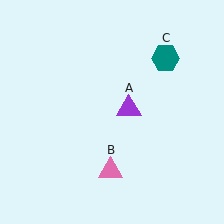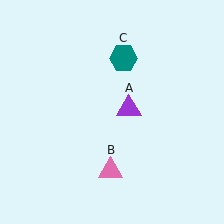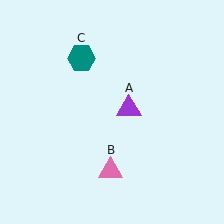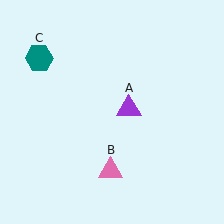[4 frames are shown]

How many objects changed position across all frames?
1 object changed position: teal hexagon (object C).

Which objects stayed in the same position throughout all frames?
Purple triangle (object A) and pink triangle (object B) remained stationary.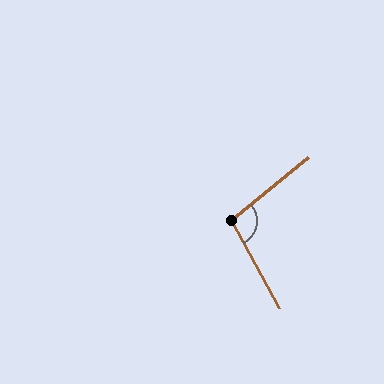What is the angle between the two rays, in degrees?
Approximately 101 degrees.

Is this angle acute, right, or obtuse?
It is obtuse.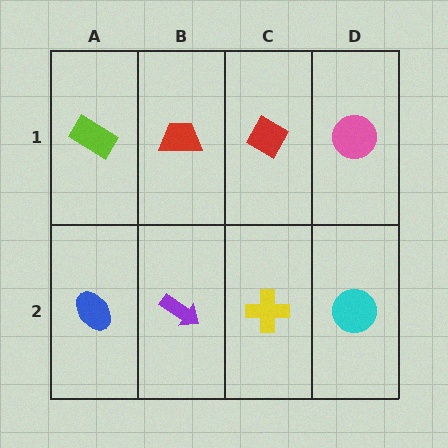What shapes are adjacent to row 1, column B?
A purple arrow (row 2, column B), a lime rectangle (row 1, column A), a red diamond (row 1, column C).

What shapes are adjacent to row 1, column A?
A blue ellipse (row 2, column A), a red trapezoid (row 1, column B).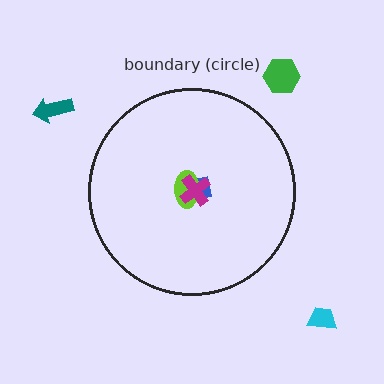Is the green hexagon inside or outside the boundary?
Outside.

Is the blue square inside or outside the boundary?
Inside.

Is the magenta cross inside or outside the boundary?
Inside.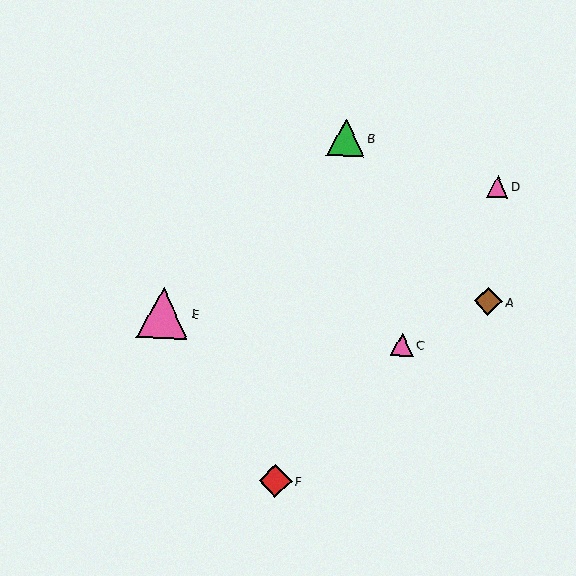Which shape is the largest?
The pink triangle (labeled E) is the largest.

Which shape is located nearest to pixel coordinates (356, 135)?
The green triangle (labeled B) at (346, 137) is nearest to that location.